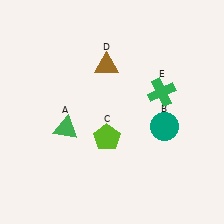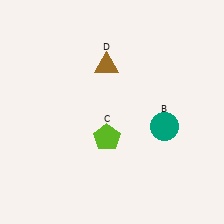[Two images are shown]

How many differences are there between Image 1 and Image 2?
There are 2 differences between the two images.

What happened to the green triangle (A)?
The green triangle (A) was removed in Image 2. It was in the bottom-left area of Image 1.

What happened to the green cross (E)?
The green cross (E) was removed in Image 2. It was in the top-right area of Image 1.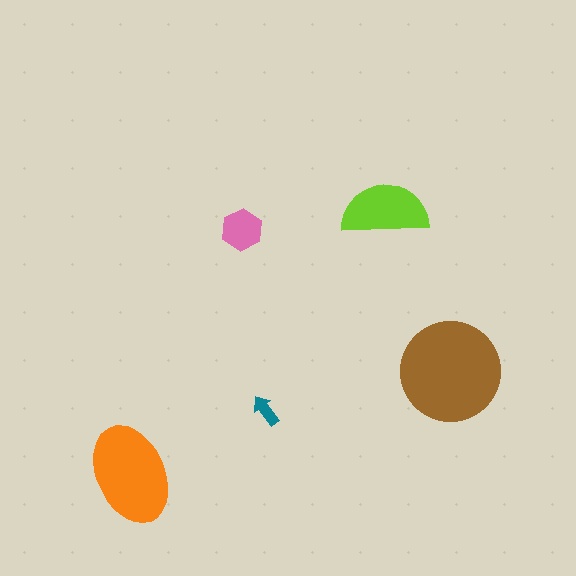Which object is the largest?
The brown circle.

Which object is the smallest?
The teal arrow.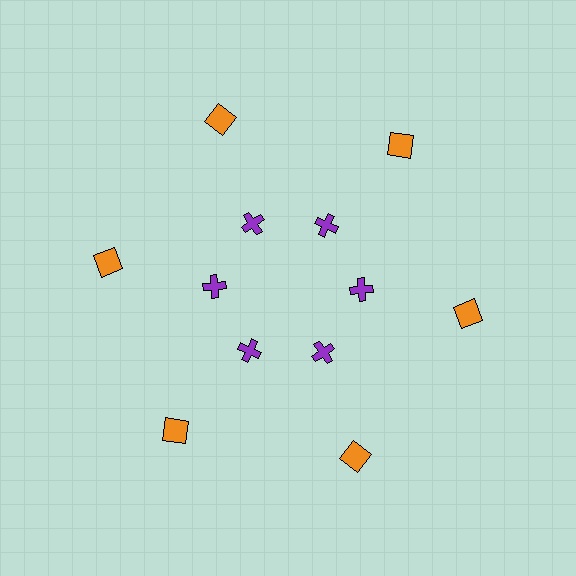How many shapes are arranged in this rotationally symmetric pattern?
There are 12 shapes, arranged in 6 groups of 2.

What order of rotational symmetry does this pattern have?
This pattern has 6-fold rotational symmetry.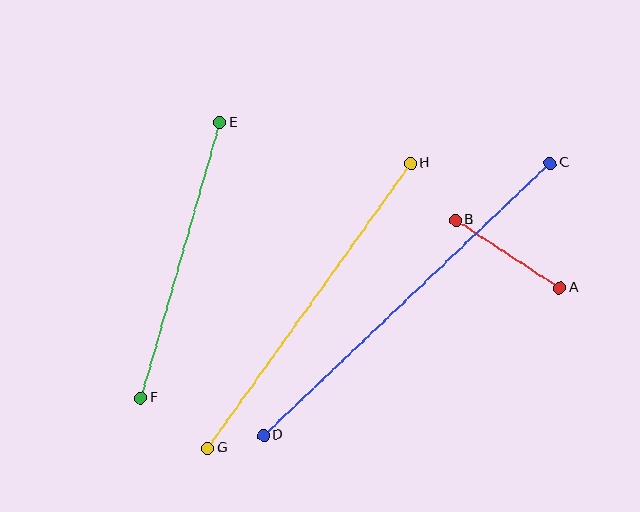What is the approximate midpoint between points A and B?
The midpoint is at approximately (508, 254) pixels.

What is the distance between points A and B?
The distance is approximately 124 pixels.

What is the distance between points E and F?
The distance is approximately 286 pixels.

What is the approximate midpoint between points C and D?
The midpoint is at approximately (407, 299) pixels.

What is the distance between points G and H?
The distance is approximately 349 pixels.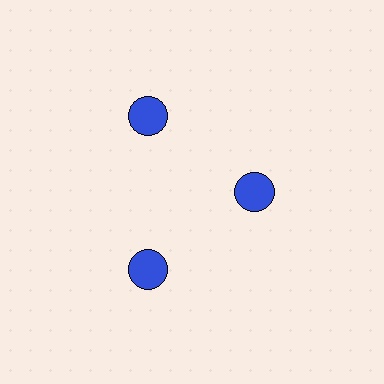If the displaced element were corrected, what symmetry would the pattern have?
It would have 3-fold rotational symmetry — the pattern would map onto itself every 120 degrees.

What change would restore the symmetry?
The symmetry would be restored by moving it outward, back onto the ring so that all 3 circles sit at equal angles and equal distance from the center.